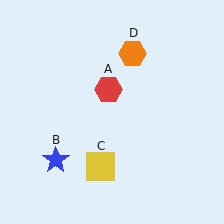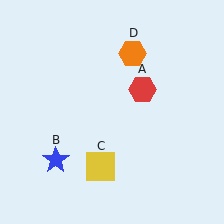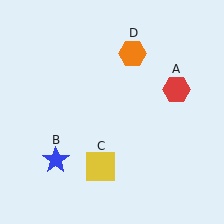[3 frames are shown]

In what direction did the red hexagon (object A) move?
The red hexagon (object A) moved right.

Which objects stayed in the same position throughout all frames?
Blue star (object B) and yellow square (object C) and orange hexagon (object D) remained stationary.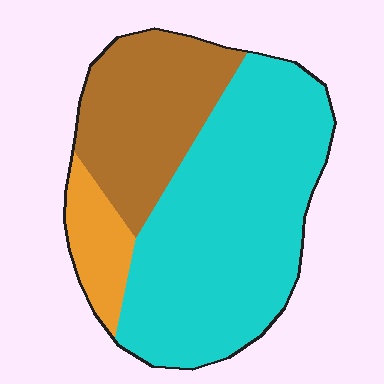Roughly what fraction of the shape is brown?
Brown takes up about one quarter (1/4) of the shape.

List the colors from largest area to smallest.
From largest to smallest: cyan, brown, orange.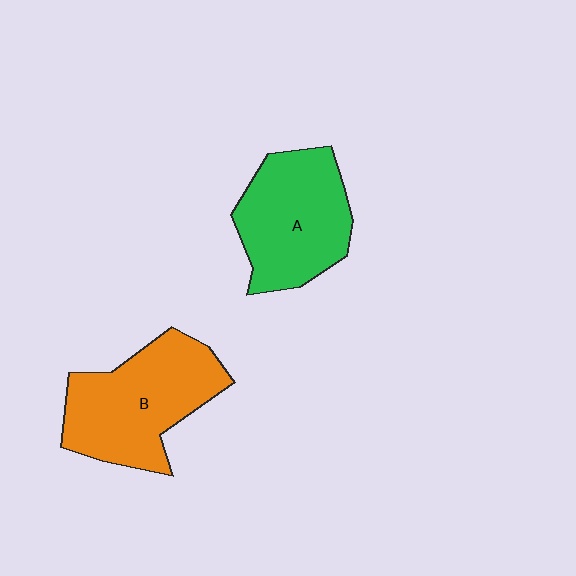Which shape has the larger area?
Shape B (orange).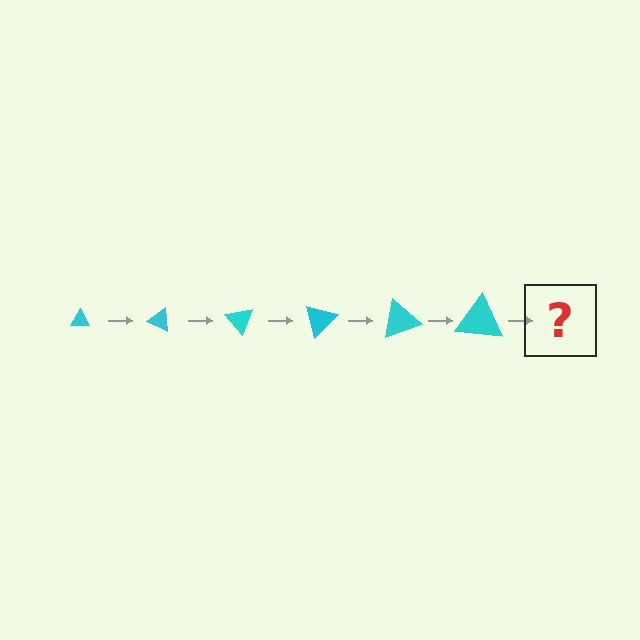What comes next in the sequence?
The next element should be a triangle, larger than the previous one and rotated 150 degrees from the start.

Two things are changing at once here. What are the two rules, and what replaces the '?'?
The two rules are that the triangle grows larger each step and it rotates 25 degrees each step. The '?' should be a triangle, larger than the previous one and rotated 150 degrees from the start.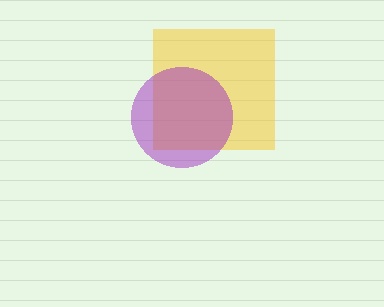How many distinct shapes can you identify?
There are 2 distinct shapes: a yellow square, a purple circle.